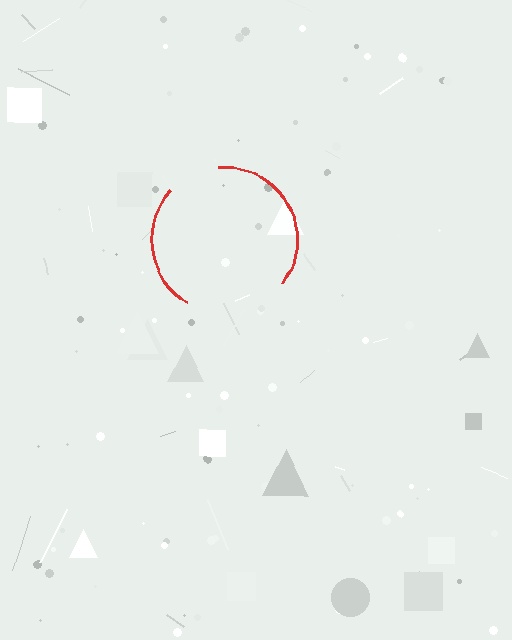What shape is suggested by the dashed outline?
The dashed outline suggests a circle.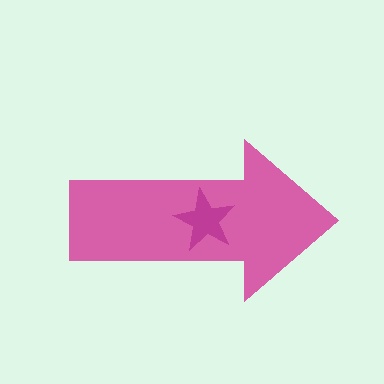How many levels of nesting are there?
2.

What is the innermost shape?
The magenta star.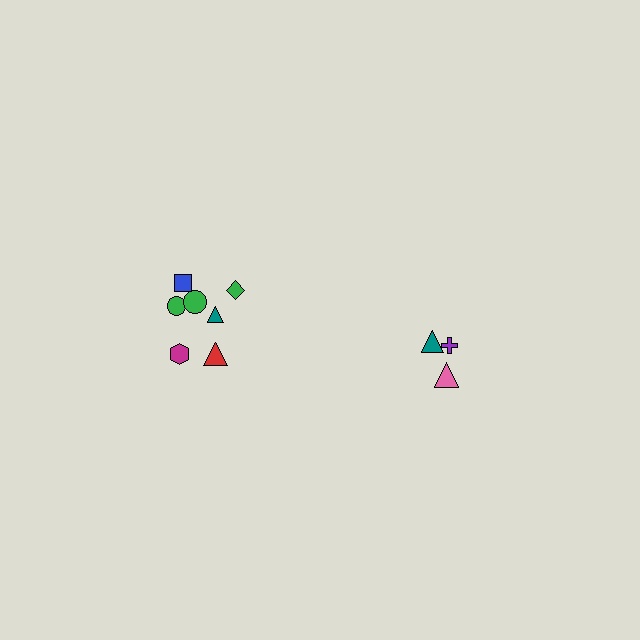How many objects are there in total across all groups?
There are 10 objects.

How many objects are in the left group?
There are 7 objects.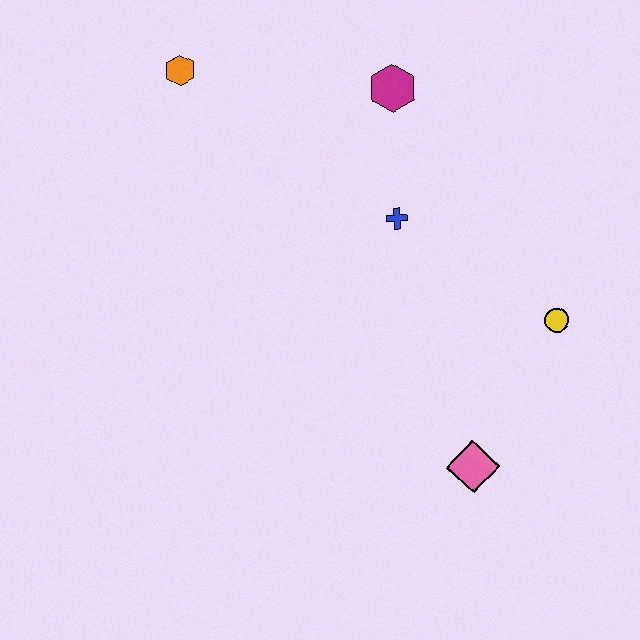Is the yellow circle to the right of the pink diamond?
Yes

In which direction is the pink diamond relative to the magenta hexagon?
The pink diamond is below the magenta hexagon.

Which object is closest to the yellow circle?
The pink diamond is closest to the yellow circle.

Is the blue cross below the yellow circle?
No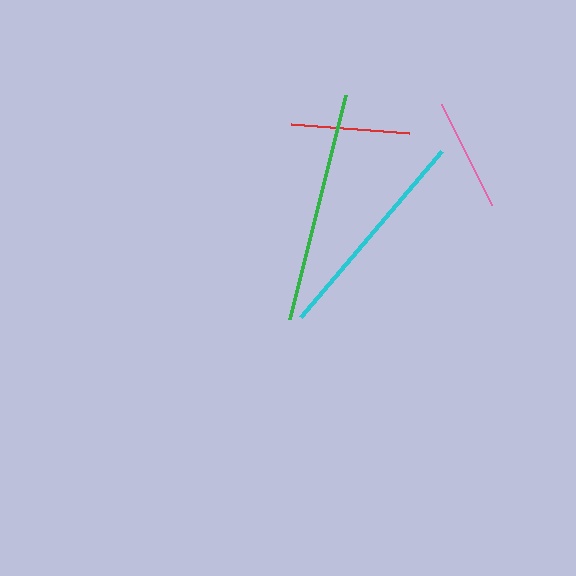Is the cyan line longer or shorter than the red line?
The cyan line is longer than the red line.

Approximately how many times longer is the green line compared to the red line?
The green line is approximately 2.0 times the length of the red line.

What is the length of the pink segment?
The pink segment is approximately 113 pixels long.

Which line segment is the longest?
The green line is the longest at approximately 231 pixels.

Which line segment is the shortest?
The pink line is the shortest at approximately 113 pixels.